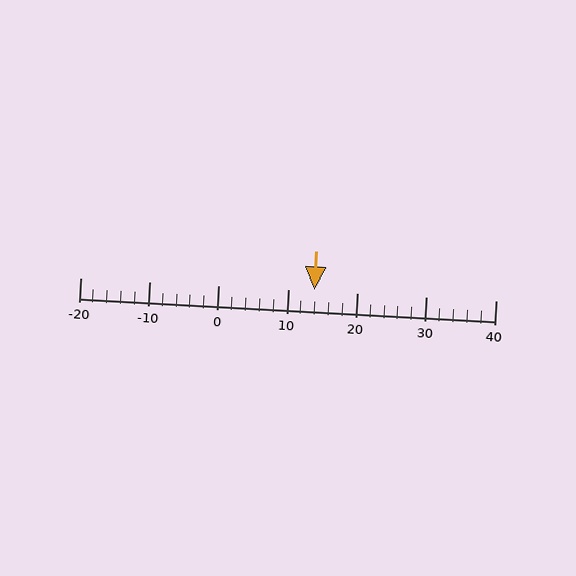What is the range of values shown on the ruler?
The ruler shows values from -20 to 40.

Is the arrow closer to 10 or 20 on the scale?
The arrow is closer to 10.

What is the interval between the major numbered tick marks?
The major tick marks are spaced 10 units apart.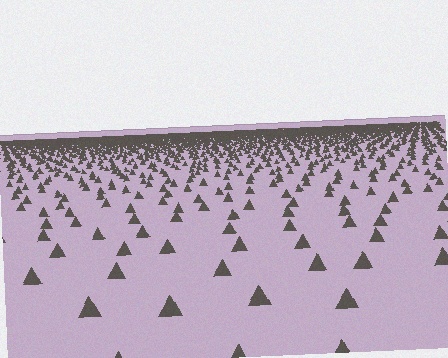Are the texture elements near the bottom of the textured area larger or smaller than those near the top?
Larger. Near the bottom, elements are closer to the viewer and appear at a bigger on-screen size.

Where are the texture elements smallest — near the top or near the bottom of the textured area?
Near the top.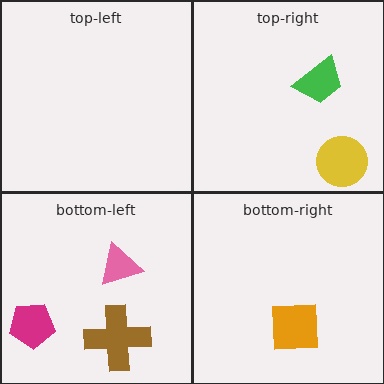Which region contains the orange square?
The bottom-right region.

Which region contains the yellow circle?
The top-right region.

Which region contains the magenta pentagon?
The bottom-left region.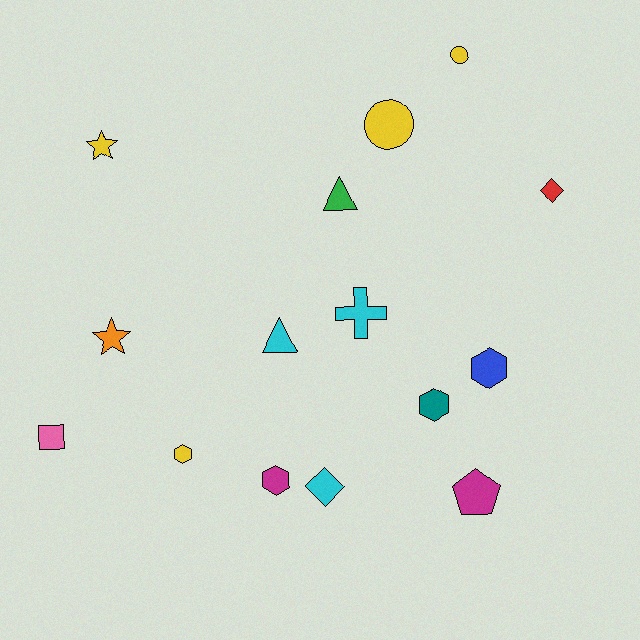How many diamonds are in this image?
There are 2 diamonds.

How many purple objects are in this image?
There are no purple objects.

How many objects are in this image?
There are 15 objects.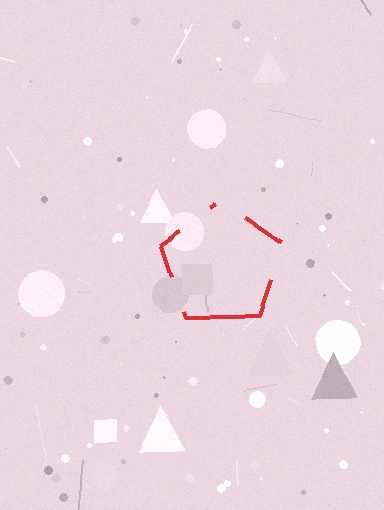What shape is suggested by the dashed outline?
The dashed outline suggests a pentagon.